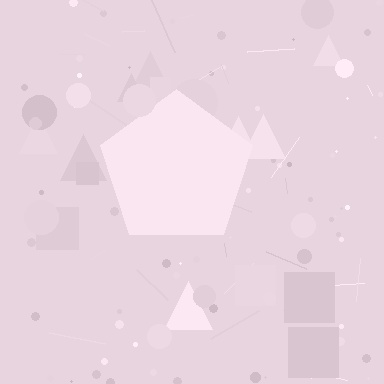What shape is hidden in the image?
A pentagon is hidden in the image.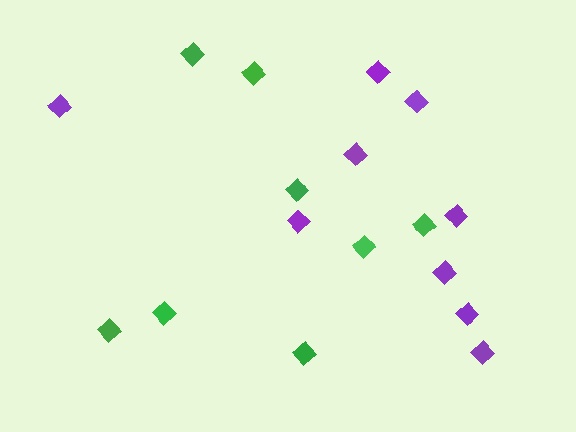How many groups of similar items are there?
There are 2 groups: one group of green diamonds (8) and one group of purple diamonds (9).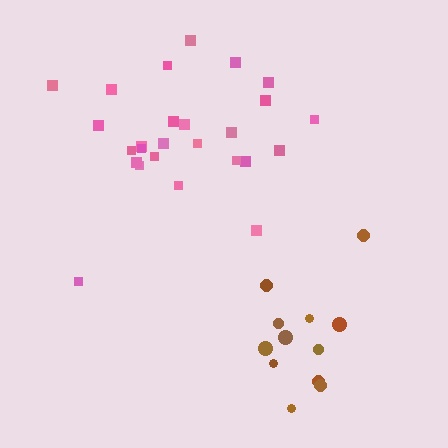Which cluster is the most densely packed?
Brown.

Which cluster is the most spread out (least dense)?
Pink.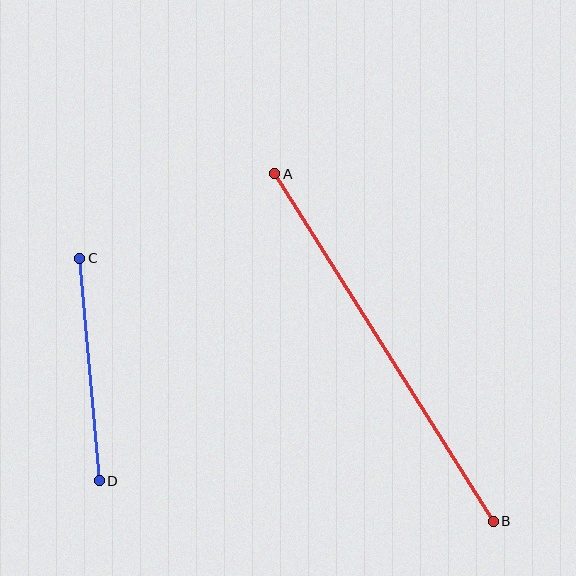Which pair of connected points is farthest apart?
Points A and B are farthest apart.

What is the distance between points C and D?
The distance is approximately 224 pixels.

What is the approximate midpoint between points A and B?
The midpoint is at approximately (384, 347) pixels.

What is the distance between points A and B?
The distance is approximately 411 pixels.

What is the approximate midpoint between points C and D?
The midpoint is at approximately (90, 370) pixels.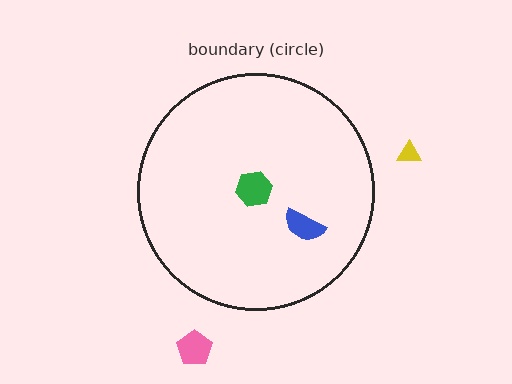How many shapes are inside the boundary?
2 inside, 2 outside.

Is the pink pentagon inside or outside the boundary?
Outside.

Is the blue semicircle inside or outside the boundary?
Inside.